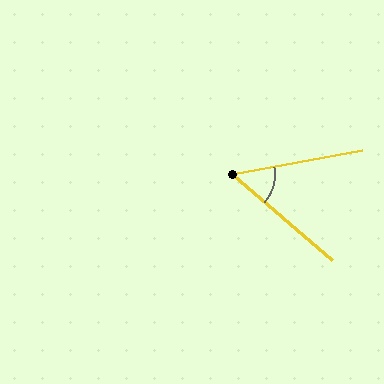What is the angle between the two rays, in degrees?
Approximately 51 degrees.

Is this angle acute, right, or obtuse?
It is acute.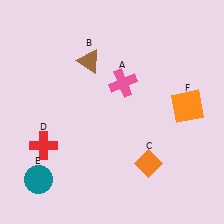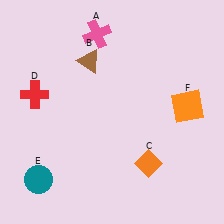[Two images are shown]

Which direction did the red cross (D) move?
The red cross (D) moved up.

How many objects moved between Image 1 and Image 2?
2 objects moved between the two images.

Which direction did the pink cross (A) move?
The pink cross (A) moved up.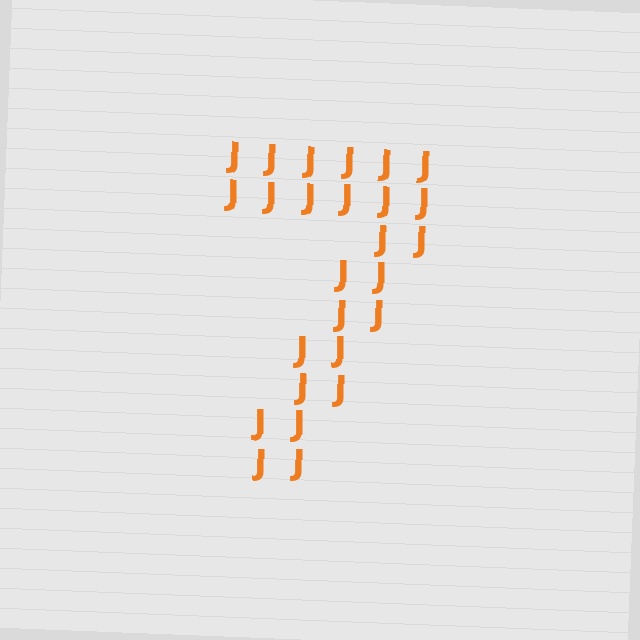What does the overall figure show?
The overall figure shows the digit 7.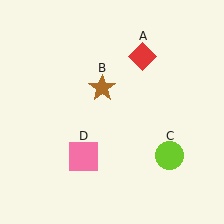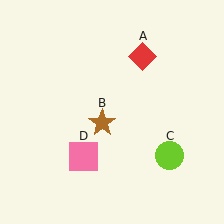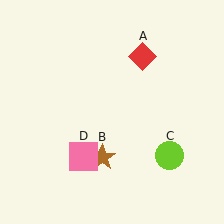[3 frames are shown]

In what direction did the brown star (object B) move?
The brown star (object B) moved down.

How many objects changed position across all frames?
1 object changed position: brown star (object B).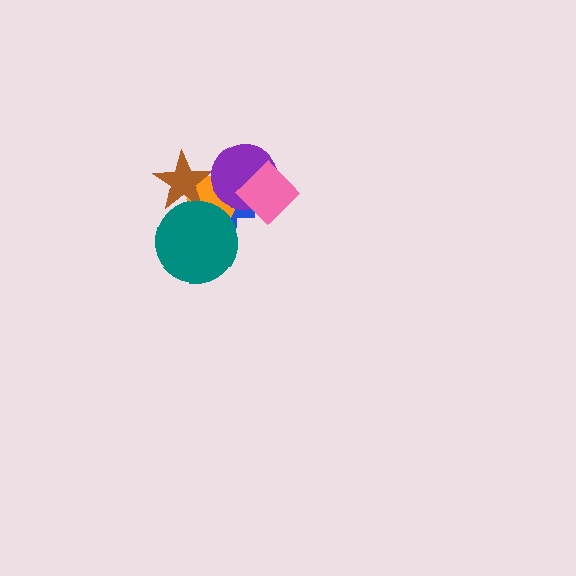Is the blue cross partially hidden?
Yes, it is partially covered by another shape.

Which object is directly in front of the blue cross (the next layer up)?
The orange hexagon is directly in front of the blue cross.